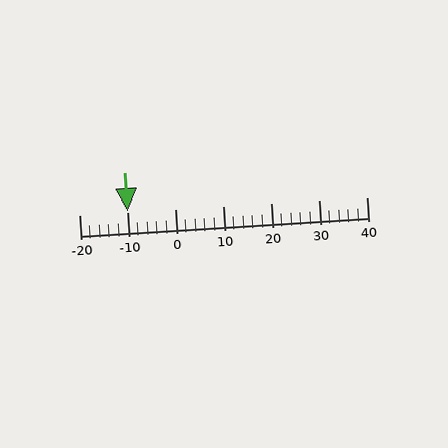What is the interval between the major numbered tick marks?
The major tick marks are spaced 10 units apart.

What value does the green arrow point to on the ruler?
The green arrow points to approximately -10.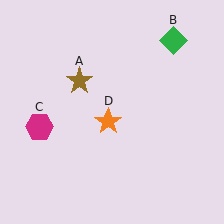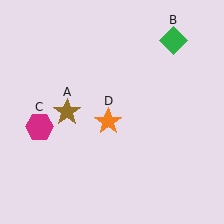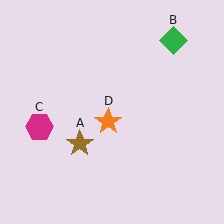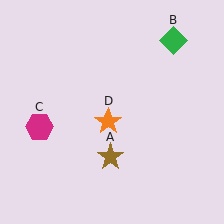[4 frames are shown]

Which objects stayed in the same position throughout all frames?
Green diamond (object B) and magenta hexagon (object C) and orange star (object D) remained stationary.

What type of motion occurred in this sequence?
The brown star (object A) rotated counterclockwise around the center of the scene.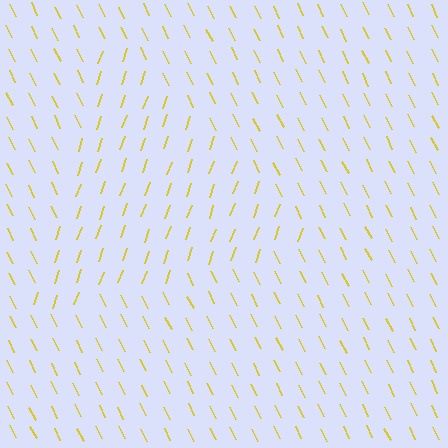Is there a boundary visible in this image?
Yes, there is a texture boundary formed by a change in line orientation.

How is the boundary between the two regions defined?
The boundary is defined purely by a change in line orientation (approximately 45 degrees difference). All lines are the same color and thickness.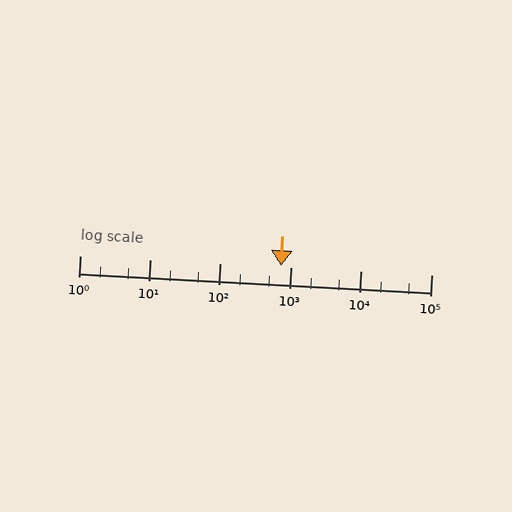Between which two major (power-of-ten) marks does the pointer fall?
The pointer is between 100 and 1000.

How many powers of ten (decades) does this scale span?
The scale spans 5 decades, from 1 to 100000.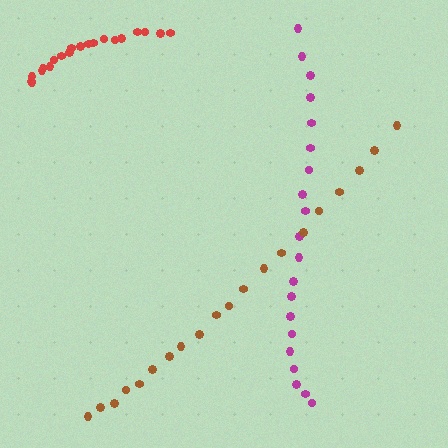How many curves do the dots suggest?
There are 3 distinct paths.